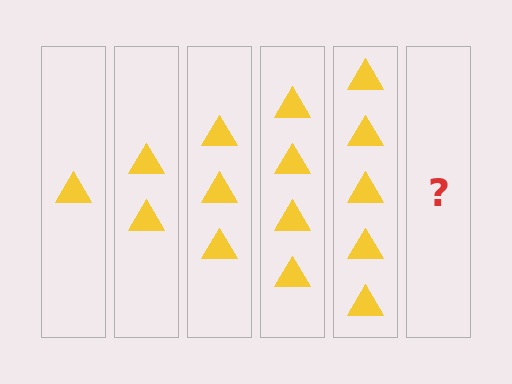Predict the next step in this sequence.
The next step is 6 triangles.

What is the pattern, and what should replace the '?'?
The pattern is that each step adds one more triangle. The '?' should be 6 triangles.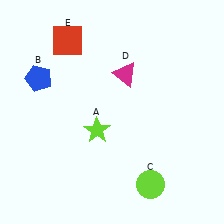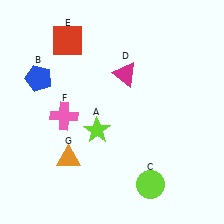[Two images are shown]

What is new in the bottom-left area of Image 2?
A pink cross (F) was added in the bottom-left area of Image 2.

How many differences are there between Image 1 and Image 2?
There are 2 differences between the two images.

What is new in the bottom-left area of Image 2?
An orange triangle (G) was added in the bottom-left area of Image 2.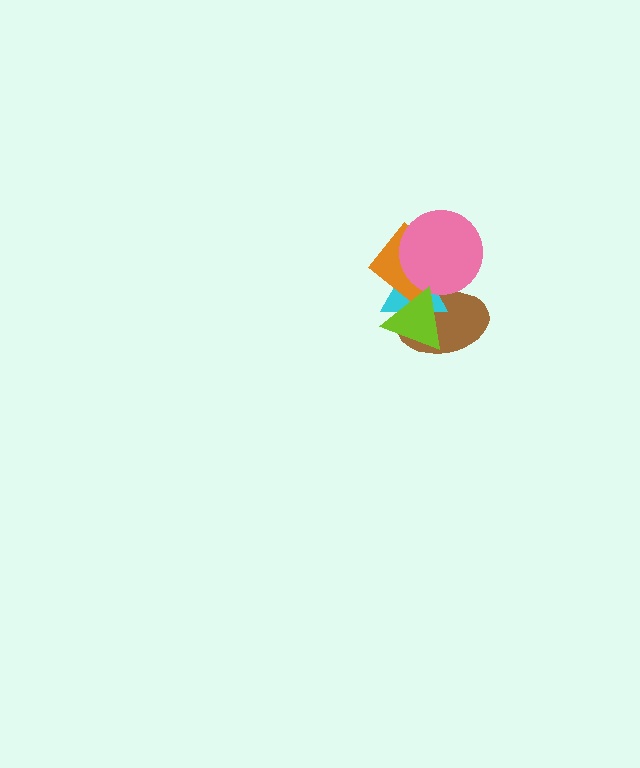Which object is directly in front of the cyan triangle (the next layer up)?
The orange diamond is directly in front of the cyan triangle.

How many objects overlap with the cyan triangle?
4 objects overlap with the cyan triangle.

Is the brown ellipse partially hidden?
Yes, it is partially covered by another shape.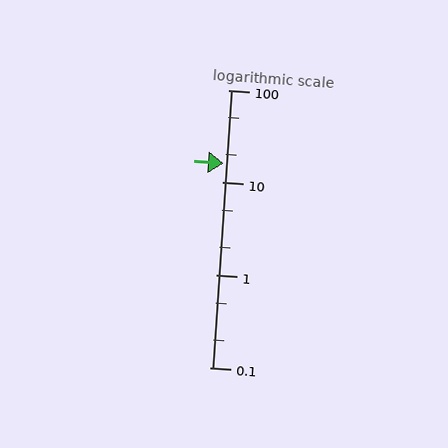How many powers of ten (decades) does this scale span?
The scale spans 3 decades, from 0.1 to 100.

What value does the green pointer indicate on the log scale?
The pointer indicates approximately 16.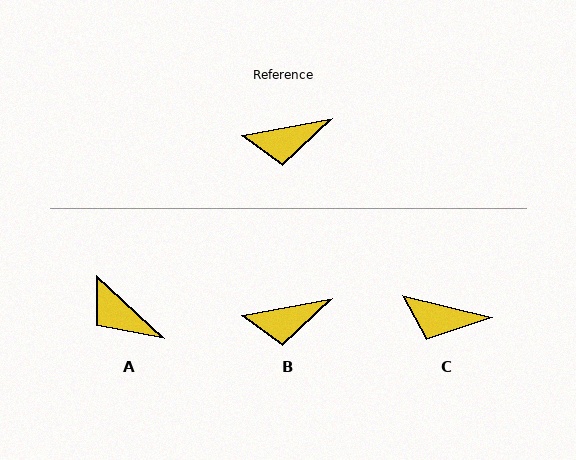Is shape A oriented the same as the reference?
No, it is off by about 53 degrees.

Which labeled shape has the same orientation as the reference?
B.